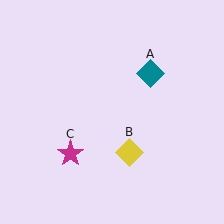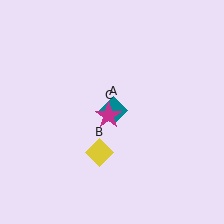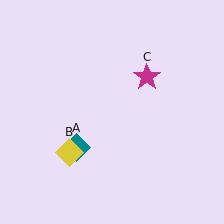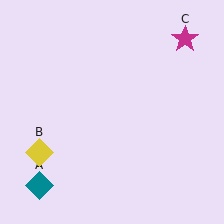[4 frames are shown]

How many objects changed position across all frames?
3 objects changed position: teal diamond (object A), yellow diamond (object B), magenta star (object C).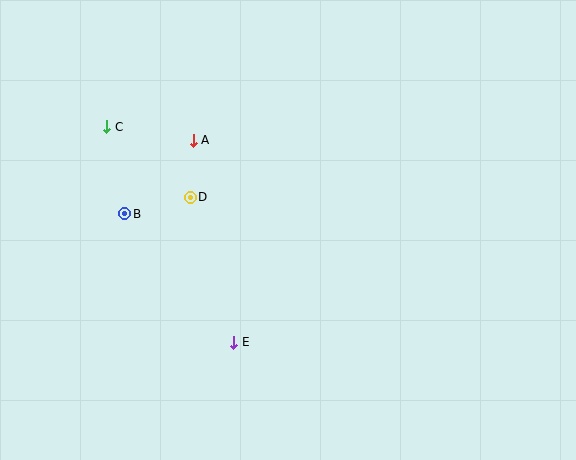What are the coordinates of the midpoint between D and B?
The midpoint between D and B is at (158, 206).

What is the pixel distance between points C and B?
The distance between C and B is 89 pixels.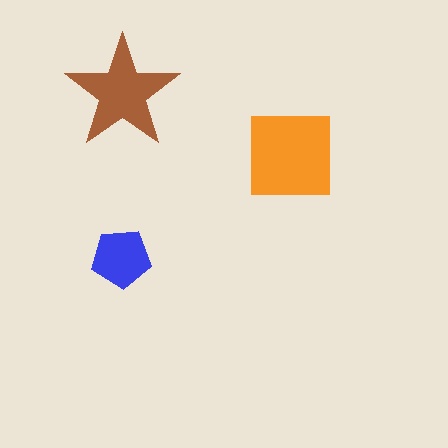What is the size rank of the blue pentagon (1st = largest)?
3rd.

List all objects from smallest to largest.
The blue pentagon, the brown star, the orange square.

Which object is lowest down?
The blue pentagon is bottommost.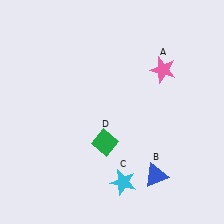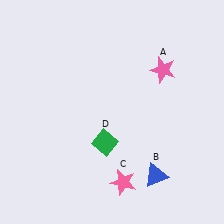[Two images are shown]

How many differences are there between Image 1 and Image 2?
There is 1 difference between the two images.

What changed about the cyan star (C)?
In Image 1, C is cyan. In Image 2, it changed to pink.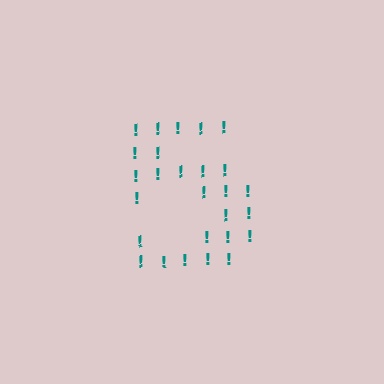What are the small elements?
The small elements are exclamation marks.